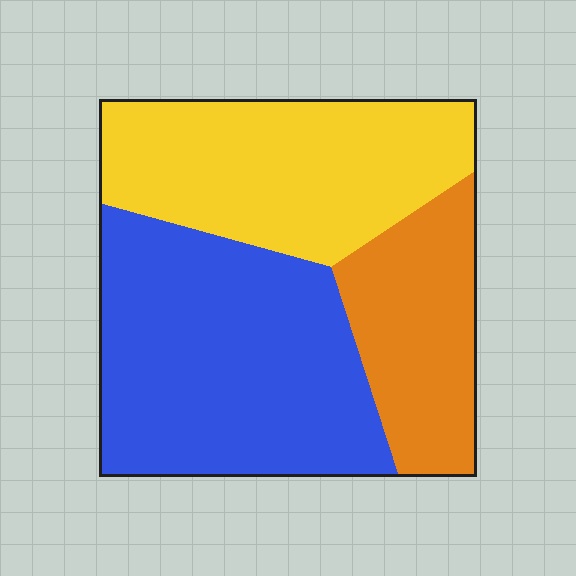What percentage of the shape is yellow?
Yellow covers about 35% of the shape.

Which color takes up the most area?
Blue, at roughly 45%.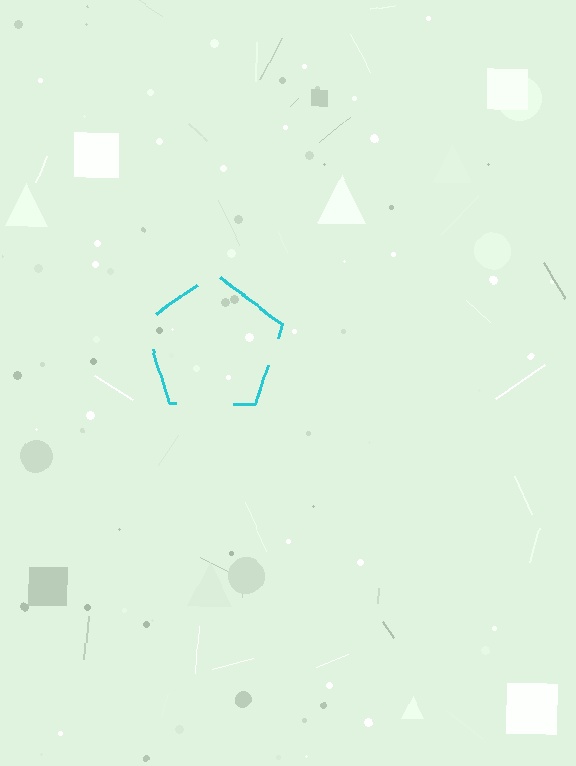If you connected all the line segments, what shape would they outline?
They would outline a pentagon.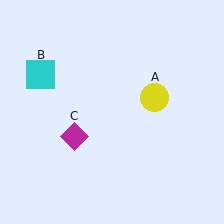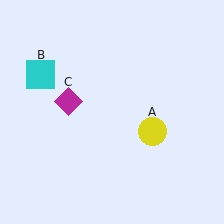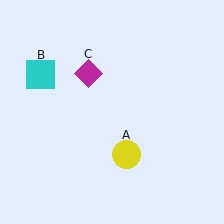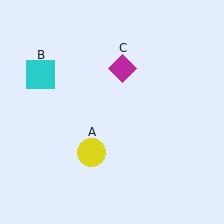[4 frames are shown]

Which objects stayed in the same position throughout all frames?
Cyan square (object B) remained stationary.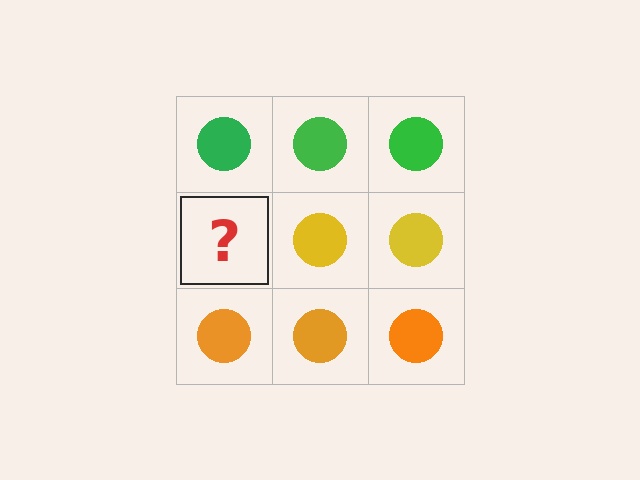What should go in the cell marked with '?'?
The missing cell should contain a yellow circle.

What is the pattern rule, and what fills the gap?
The rule is that each row has a consistent color. The gap should be filled with a yellow circle.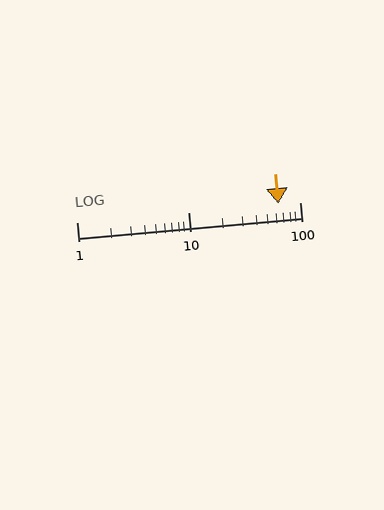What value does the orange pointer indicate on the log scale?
The pointer indicates approximately 64.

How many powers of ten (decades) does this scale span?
The scale spans 2 decades, from 1 to 100.